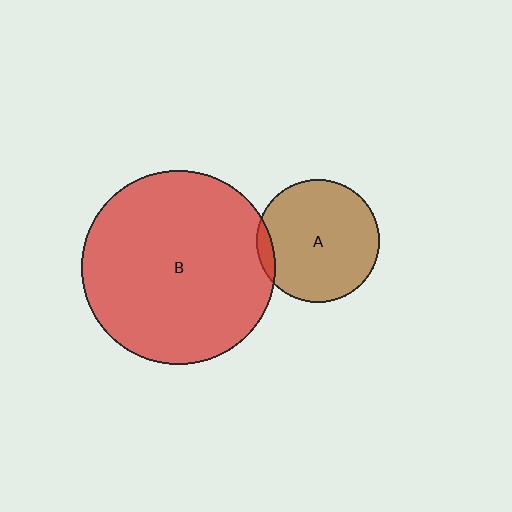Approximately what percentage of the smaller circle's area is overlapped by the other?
Approximately 5%.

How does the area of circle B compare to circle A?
Approximately 2.5 times.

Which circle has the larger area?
Circle B (red).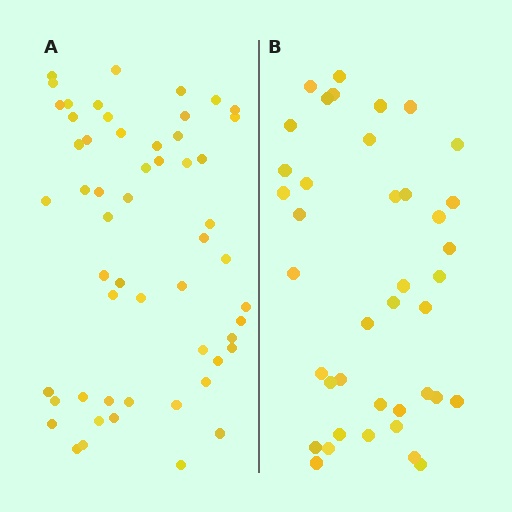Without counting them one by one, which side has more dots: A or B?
Region A (the left region) has more dots.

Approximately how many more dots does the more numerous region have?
Region A has approximately 15 more dots than region B.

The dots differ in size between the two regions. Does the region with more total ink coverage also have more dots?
No. Region B has more total ink coverage because its dots are larger, but region A actually contains more individual dots. Total area can be misleading — the number of items is what matters here.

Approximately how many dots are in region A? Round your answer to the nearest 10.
About 60 dots. (The exact count is 55, which rounds to 60.)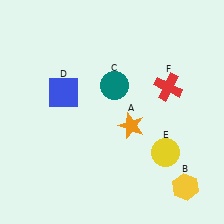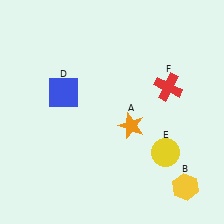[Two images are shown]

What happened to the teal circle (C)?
The teal circle (C) was removed in Image 2. It was in the top-right area of Image 1.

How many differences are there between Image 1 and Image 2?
There is 1 difference between the two images.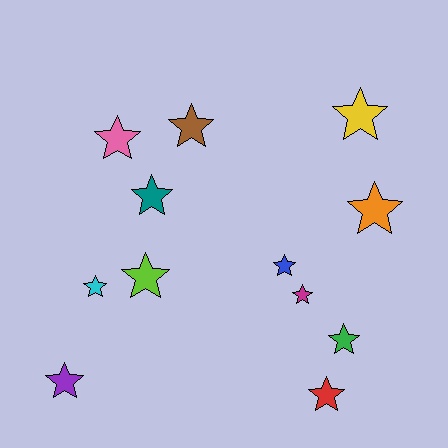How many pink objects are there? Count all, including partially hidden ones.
There is 1 pink object.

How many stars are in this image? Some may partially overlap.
There are 12 stars.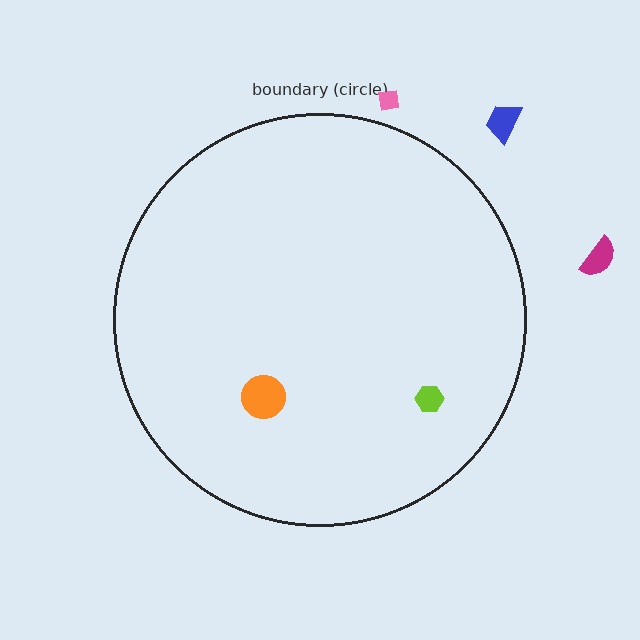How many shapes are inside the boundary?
2 inside, 3 outside.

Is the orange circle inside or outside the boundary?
Inside.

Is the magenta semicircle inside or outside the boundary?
Outside.